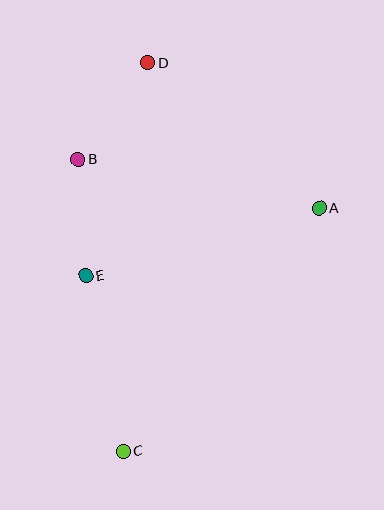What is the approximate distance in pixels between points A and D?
The distance between A and D is approximately 225 pixels.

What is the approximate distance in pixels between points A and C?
The distance between A and C is approximately 312 pixels.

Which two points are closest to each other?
Points B and E are closest to each other.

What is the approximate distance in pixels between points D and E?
The distance between D and E is approximately 221 pixels.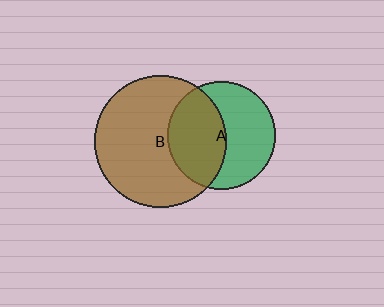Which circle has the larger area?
Circle B (brown).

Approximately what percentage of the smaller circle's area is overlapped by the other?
Approximately 45%.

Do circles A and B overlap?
Yes.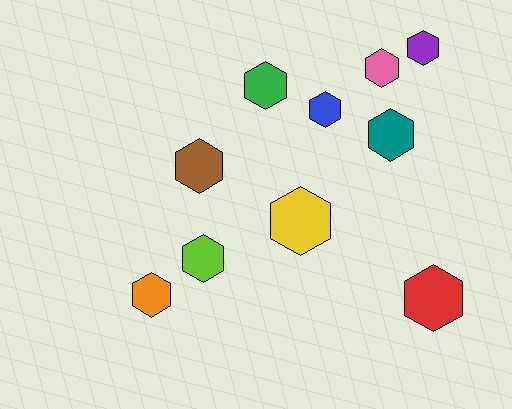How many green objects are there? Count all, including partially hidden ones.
There is 1 green object.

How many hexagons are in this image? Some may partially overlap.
There are 10 hexagons.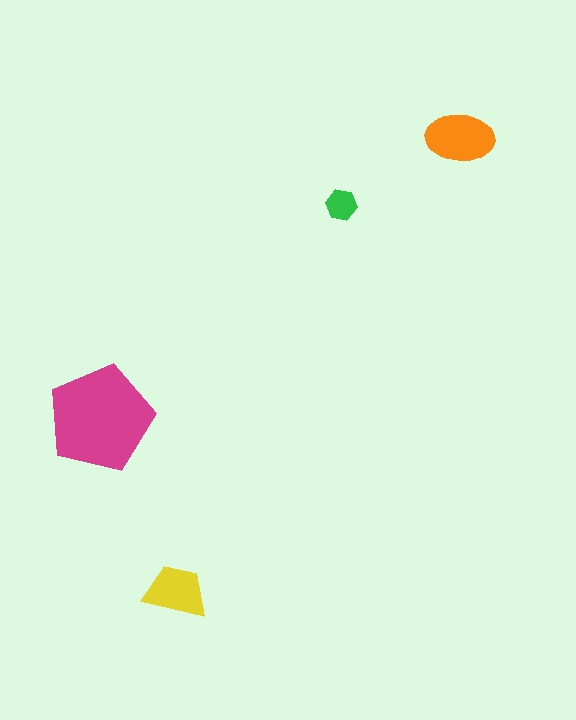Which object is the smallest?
The green hexagon.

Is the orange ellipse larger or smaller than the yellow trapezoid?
Larger.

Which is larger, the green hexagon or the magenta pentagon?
The magenta pentagon.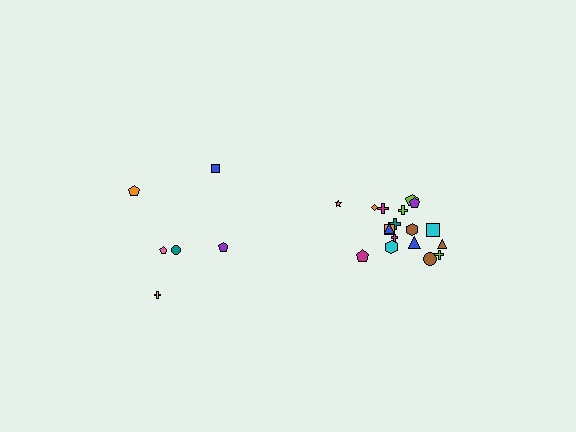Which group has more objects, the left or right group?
The right group.